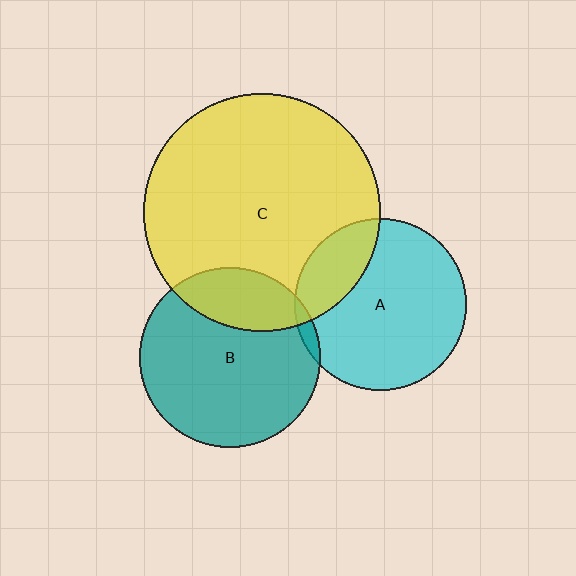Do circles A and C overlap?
Yes.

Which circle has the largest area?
Circle C (yellow).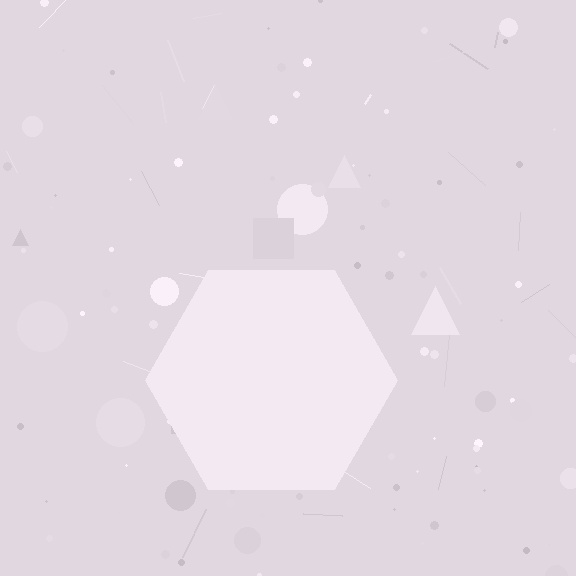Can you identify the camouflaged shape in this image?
The camouflaged shape is a hexagon.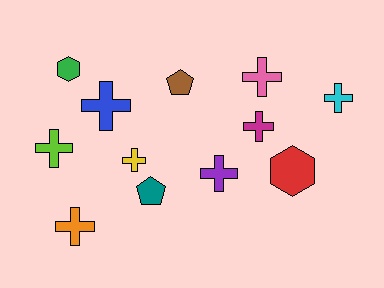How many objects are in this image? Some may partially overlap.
There are 12 objects.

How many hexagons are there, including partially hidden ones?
There are 2 hexagons.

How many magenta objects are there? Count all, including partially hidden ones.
There is 1 magenta object.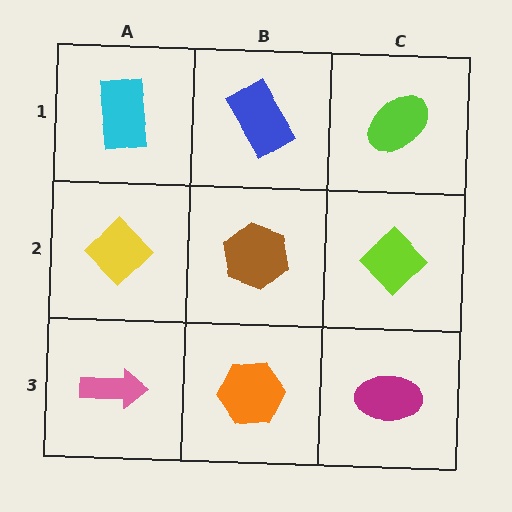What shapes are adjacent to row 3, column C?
A lime diamond (row 2, column C), an orange hexagon (row 3, column B).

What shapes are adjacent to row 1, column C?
A lime diamond (row 2, column C), a blue rectangle (row 1, column B).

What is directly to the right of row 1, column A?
A blue rectangle.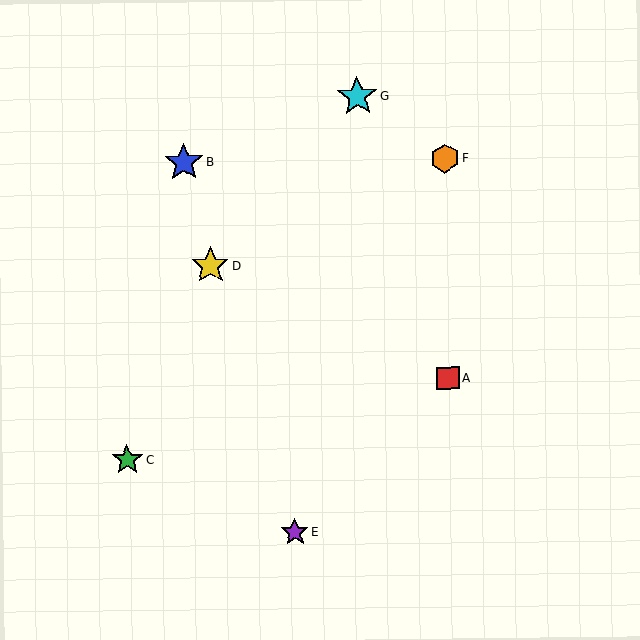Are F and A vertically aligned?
Yes, both are at x≈445.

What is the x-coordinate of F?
Object F is at x≈445.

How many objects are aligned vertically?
2 objects (A, F) are aligned vertically.